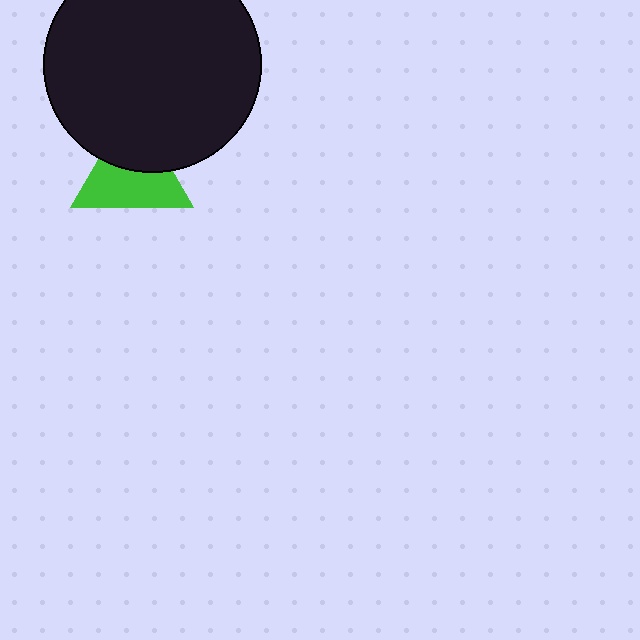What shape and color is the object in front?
The object in front is a black circle.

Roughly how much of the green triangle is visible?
About half of it is visible (roughly 59%).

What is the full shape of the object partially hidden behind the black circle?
The partially hidden object is a green triangle.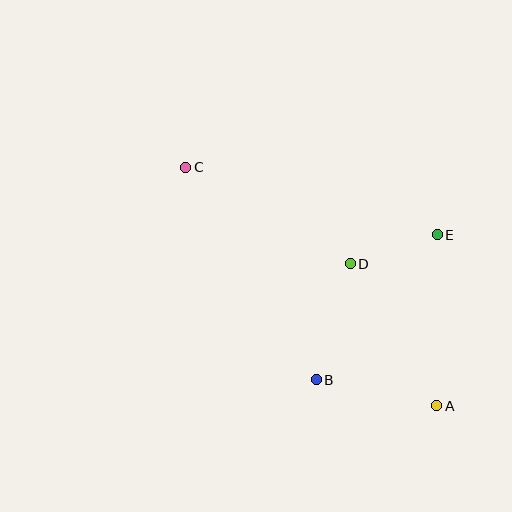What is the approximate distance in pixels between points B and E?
The distance between B and E is approximately 189 pixels.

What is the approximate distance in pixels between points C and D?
The distance between C and D is approximately 191 pixels.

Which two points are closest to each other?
Points D and E are closest to each other.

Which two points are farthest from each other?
Points A and C are farthest from each other.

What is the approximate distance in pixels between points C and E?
The distance between C and E is approximately 260 pixels.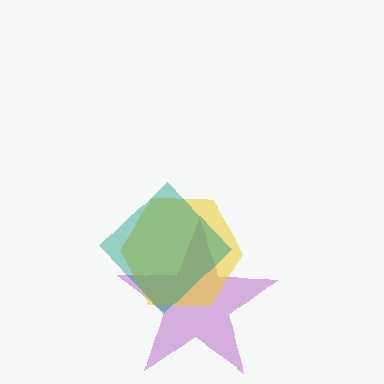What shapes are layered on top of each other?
The layered shapes are: a purple star, a yellow hexagon, a teal diamond.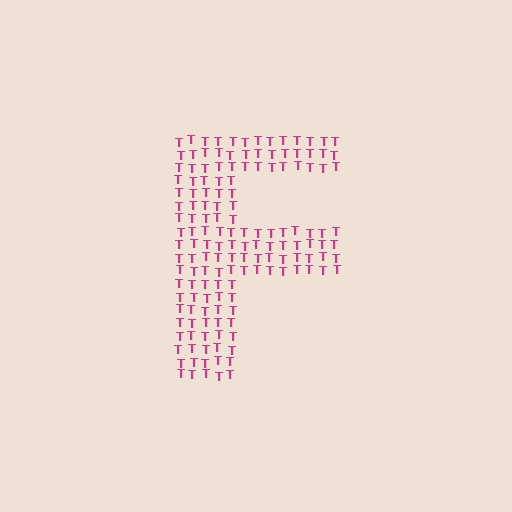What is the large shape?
The large shape is the letter F.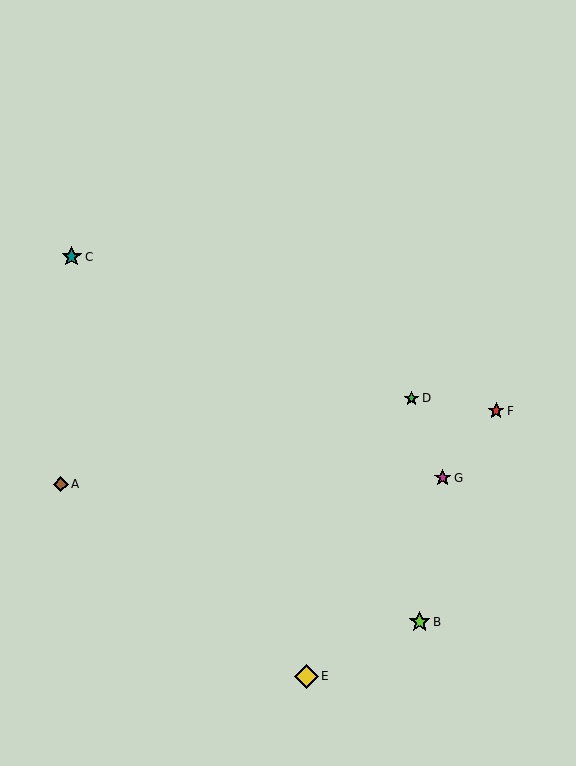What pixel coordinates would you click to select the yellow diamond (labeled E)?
Click at (306, 676) to select the yellow diamond E.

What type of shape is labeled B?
Shape B is a lime star.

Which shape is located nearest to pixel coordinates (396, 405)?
The green star (labeled D) at (411, 398) is nearest to that location.